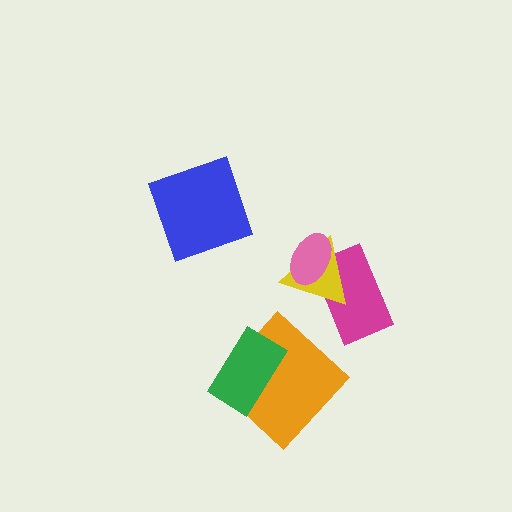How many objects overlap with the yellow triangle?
2 objects overlap with the yellow triangle.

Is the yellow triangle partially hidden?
Yes, it is partially covered by another shape.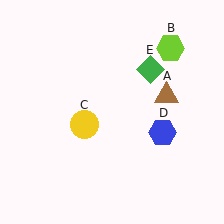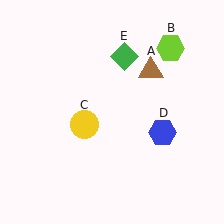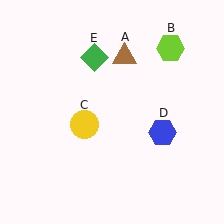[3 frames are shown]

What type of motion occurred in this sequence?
The brown triangle (object A), green diamond (object E) rotated counterclockwise around the center of the scene.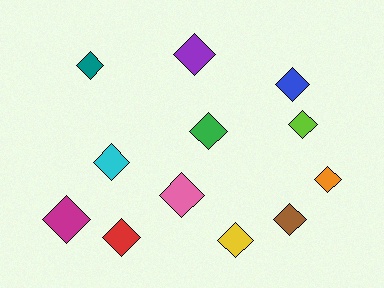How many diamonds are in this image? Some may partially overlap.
There are 12 diamonds.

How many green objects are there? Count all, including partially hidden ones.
There is 1 green object.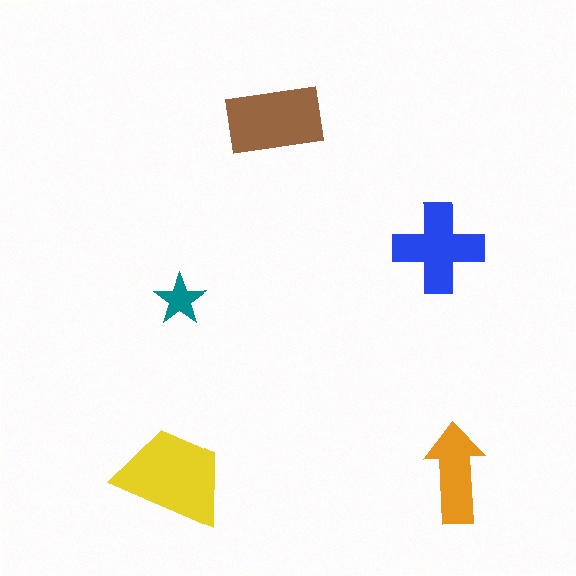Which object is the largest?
The yellow trapezoid.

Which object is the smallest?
The teal star.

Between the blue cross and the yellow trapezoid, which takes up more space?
The yellow trapezoid.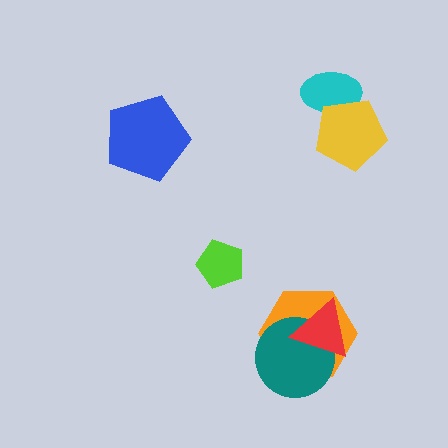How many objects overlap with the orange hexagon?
2 objects overlap with the orange hexagon.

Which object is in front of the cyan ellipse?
The yellow pentagon is in front of the cyan ellipse.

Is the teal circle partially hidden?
Yes, it is partially covered by another shape.